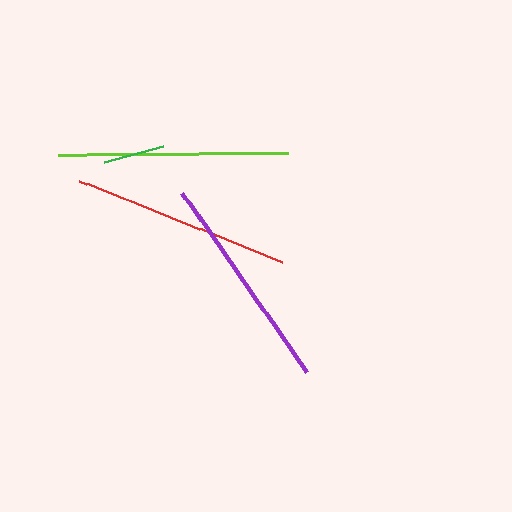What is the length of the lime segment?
The lime segment is approximately 230 pixels long.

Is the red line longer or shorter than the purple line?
The red line is longer than the purple line.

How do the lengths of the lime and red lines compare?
The lime and red lines are approximately the same length.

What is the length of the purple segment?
The purple segment is approximately 218 pixels long.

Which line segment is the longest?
The lime line is the longest at approximately 230 pixels.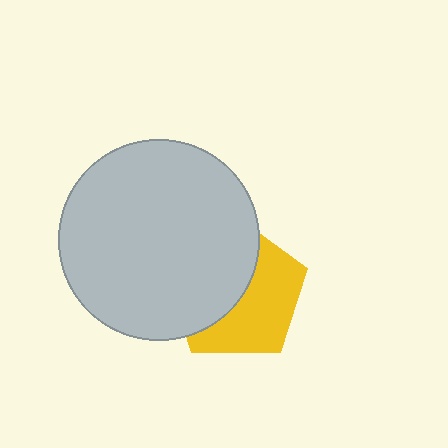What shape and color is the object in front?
The object in front is a light gray circle.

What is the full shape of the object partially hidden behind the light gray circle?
The partially hidden object is a yellow pentagon.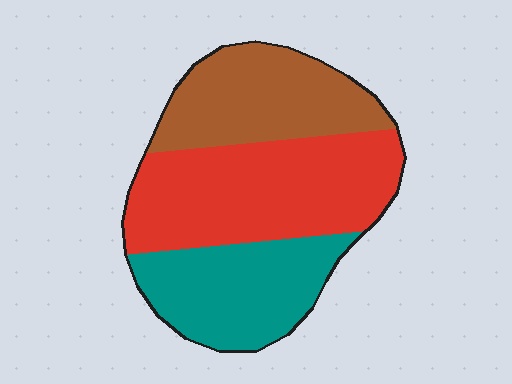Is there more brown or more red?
Red.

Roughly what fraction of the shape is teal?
Teal covers about 30% of the shape.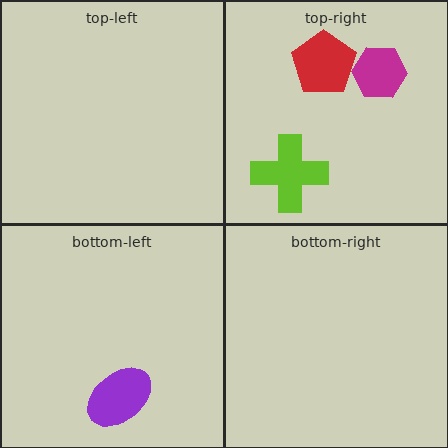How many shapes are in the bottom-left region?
1.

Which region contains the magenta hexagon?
The top-right region.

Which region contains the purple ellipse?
The bottom-left region.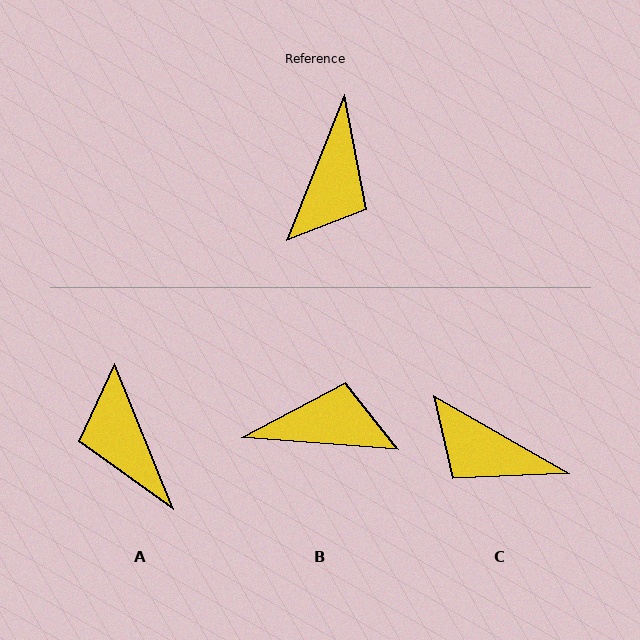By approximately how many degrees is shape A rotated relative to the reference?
Approximately 137 degrees clockwise.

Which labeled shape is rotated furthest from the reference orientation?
A, about 137 degrees away.